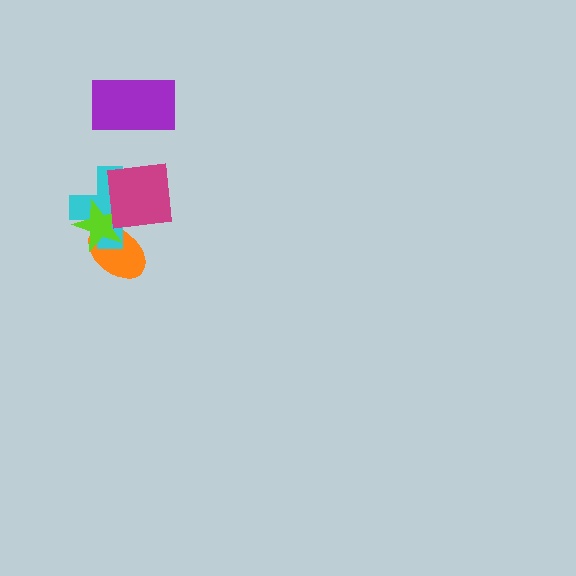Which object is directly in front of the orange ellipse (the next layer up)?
The cyan cross is directly in front of the orange ellipse.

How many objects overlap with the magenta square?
3 objects overlap with the magenta square.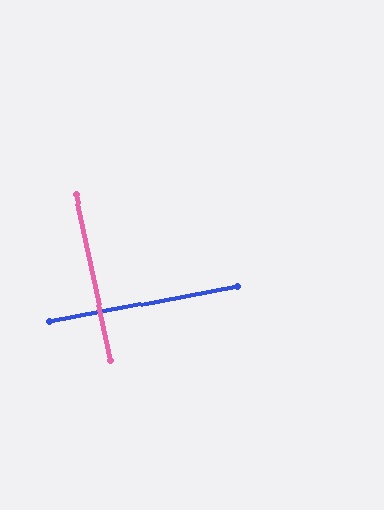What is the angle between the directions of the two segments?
Approximately 89 degrees.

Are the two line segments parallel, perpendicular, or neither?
Perpendicular — they meet at approximately 89°.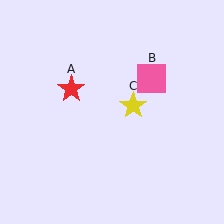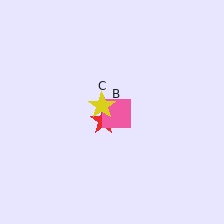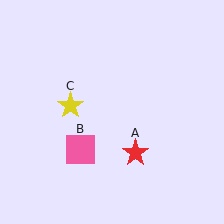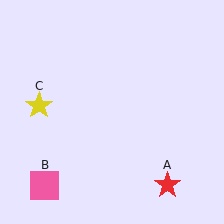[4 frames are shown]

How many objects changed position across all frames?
3 objects changed position: red star (object A), pink square (object B), yellow star (object C).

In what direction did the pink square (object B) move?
The pink square (object B) moved down and to the left.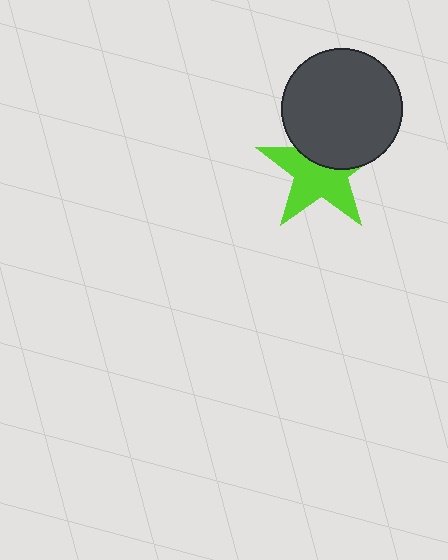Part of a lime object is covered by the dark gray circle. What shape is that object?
It is a star.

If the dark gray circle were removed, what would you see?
You would see the complete lime star.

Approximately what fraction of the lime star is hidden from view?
Roughly 39% of the lime star is hidden behind the dark gray circle.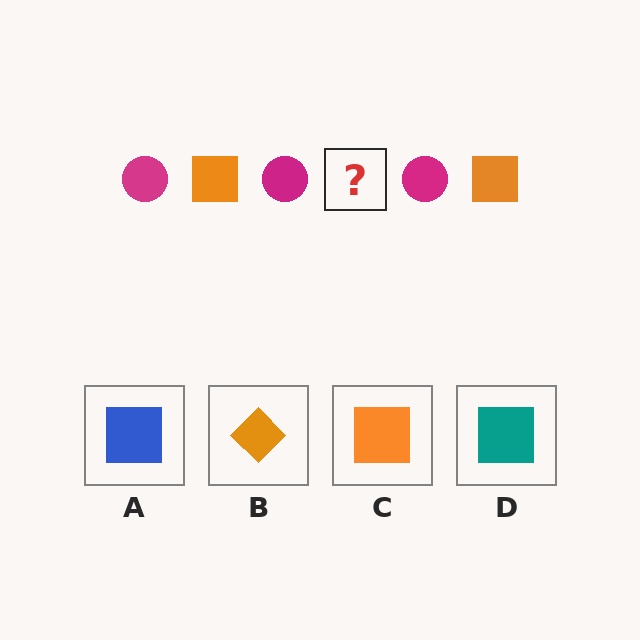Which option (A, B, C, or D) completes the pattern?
C.